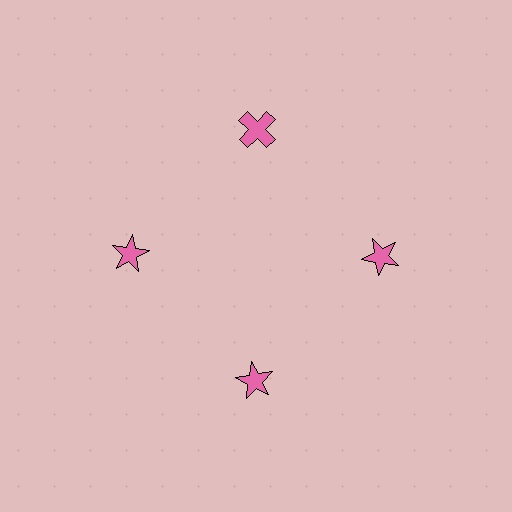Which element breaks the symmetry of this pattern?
The pink cross at roughly the 12 o'clock position breaks the symmetry. All other shapes are pink stars.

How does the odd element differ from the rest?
It has a different shape: cross instead of star.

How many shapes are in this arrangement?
There are 4 shapes arranged in a ring pattern.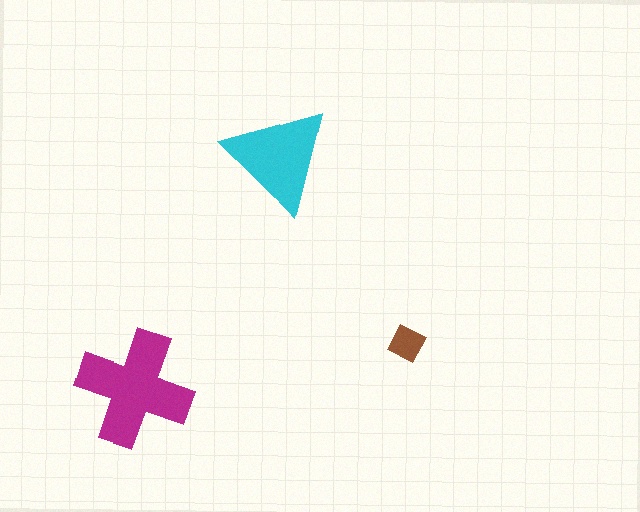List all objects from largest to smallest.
The magenta cross, the cyan triangle, the brown square.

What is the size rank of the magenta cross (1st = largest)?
1st.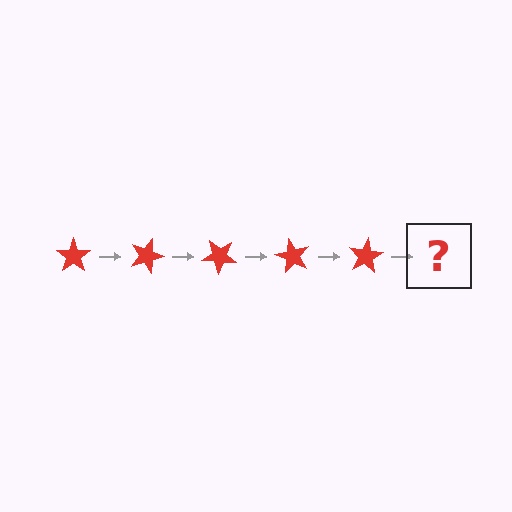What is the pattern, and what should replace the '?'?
The pattern is that the star rotates 20 degrees each step. The '?' should be a red star rotated 100 degrees.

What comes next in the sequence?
The next element should be a red star rotated 100 degrees.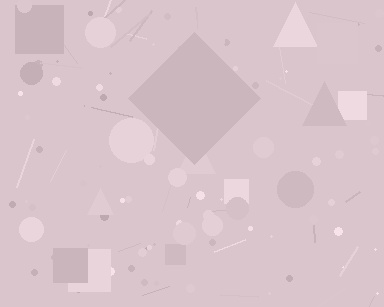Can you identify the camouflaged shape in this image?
The camouflaged shape is a diamond.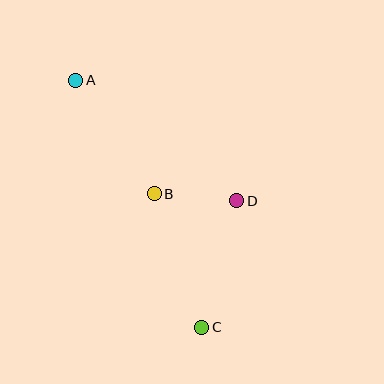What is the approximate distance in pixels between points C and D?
The distance between C and D is approximately 131 pixels.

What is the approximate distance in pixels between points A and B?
The distance between A and B is approximately 138 pixels.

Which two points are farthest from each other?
Points A and C are farthest from each other.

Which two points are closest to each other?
Points B and D are closest to each other.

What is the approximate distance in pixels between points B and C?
The distance between B and C is approximately 142 pixels.